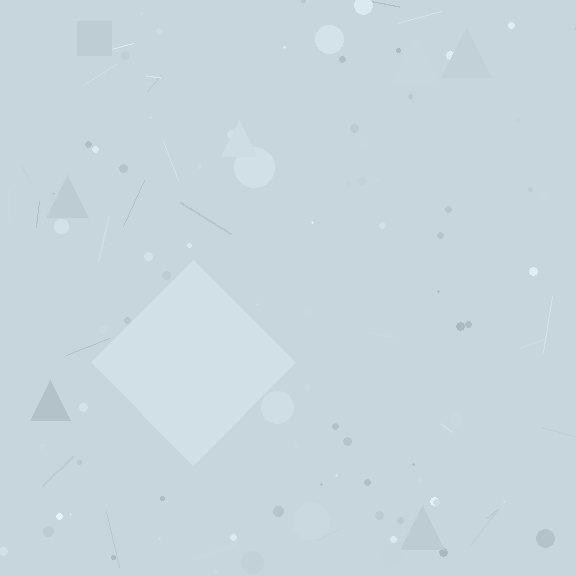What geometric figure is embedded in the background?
A diamond is embedded in the background.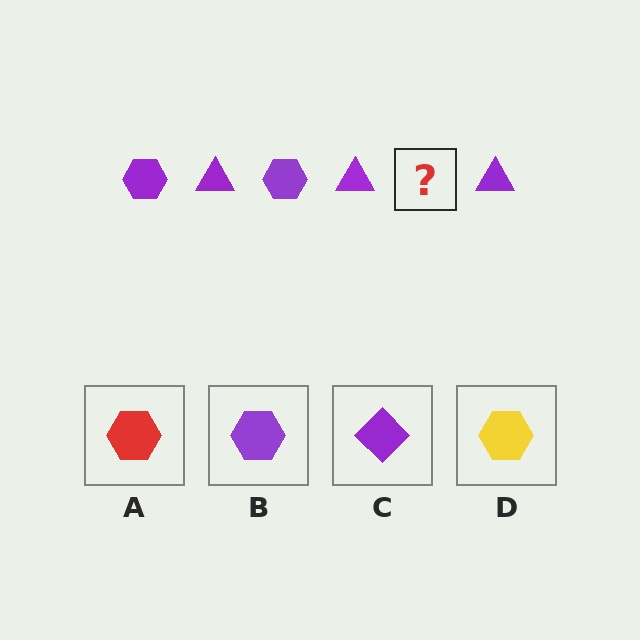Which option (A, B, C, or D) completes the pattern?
B.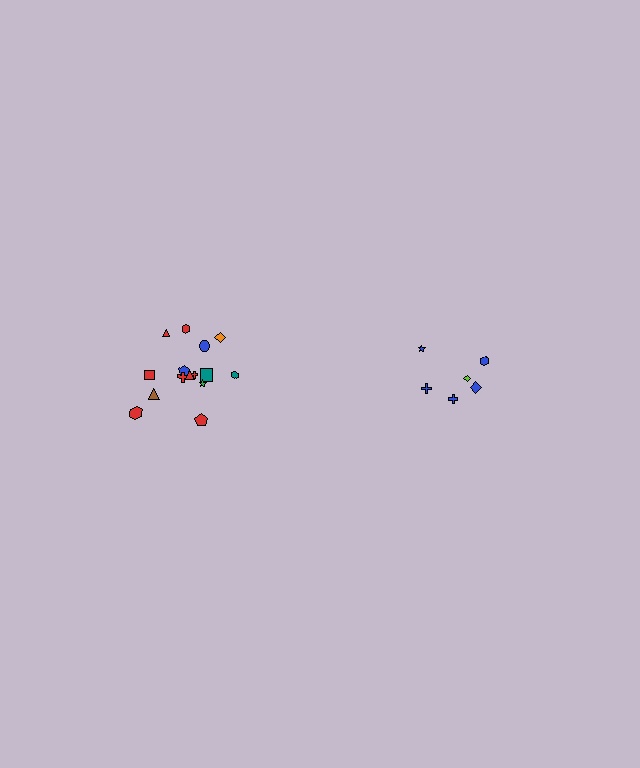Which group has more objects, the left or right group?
The left group.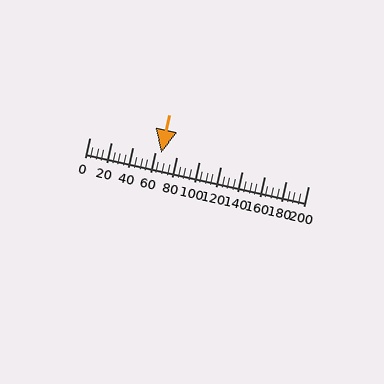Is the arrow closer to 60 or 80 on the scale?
The arrow is closer to 60.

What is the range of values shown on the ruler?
The ruler shows values from 0 to 200.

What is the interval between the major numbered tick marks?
The major tick marks are spaced 20 units apart.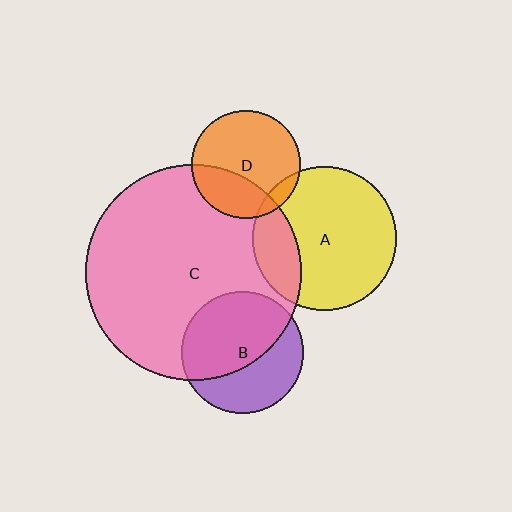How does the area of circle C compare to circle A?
Approximately 2.2 times.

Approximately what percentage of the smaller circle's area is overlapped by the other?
Approximately 30%.